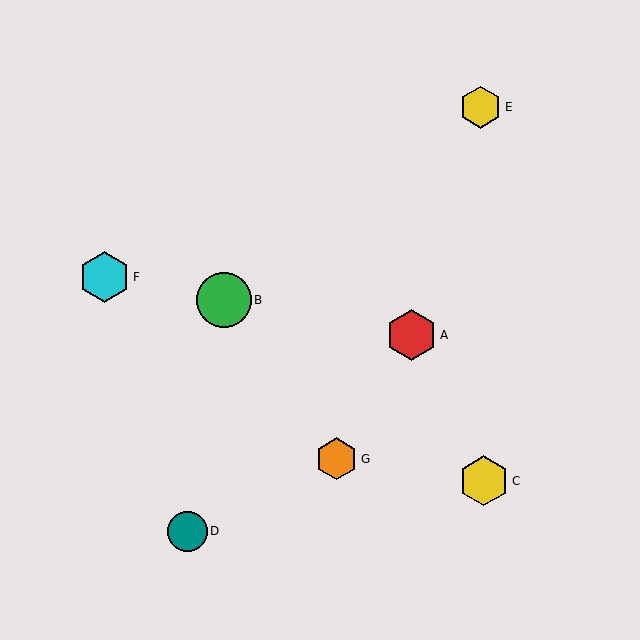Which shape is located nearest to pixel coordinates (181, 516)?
The teal circle (labeled D) at (188, 531) is nearest to that location.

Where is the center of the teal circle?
The center of the teal circle is at (188, 531).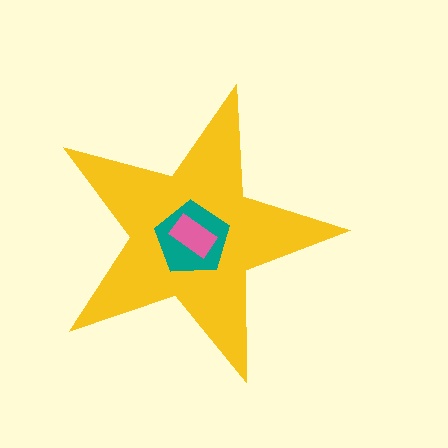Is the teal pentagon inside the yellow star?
Yes.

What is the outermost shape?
The yellow star.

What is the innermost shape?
The pink rectangle.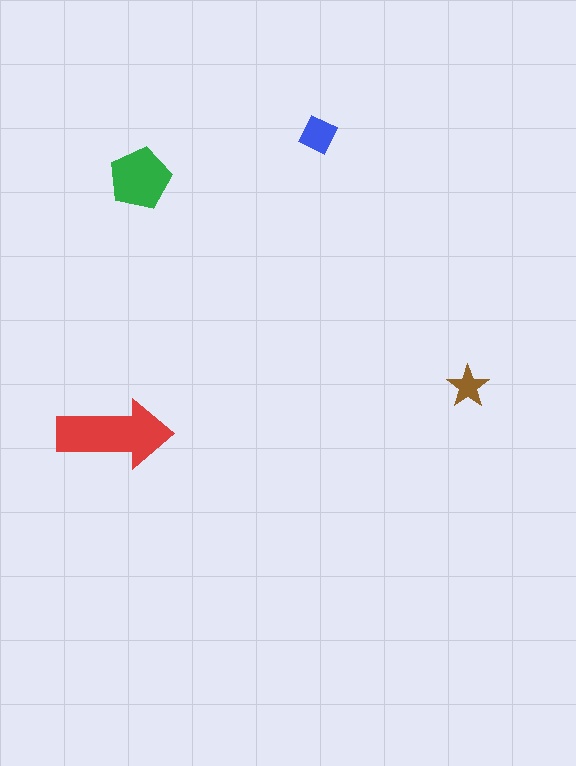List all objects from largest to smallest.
The red arrow, the green pentagon, the blue square, the brown star.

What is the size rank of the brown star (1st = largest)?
4th.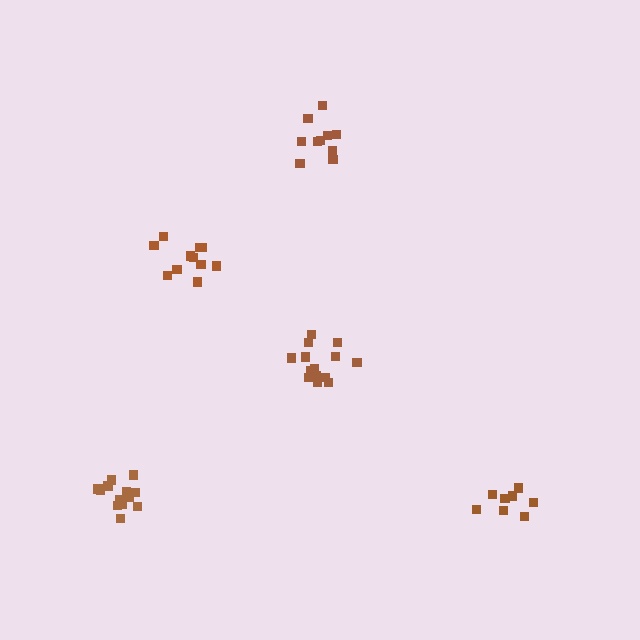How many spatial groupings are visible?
There are 5 spatial groupings.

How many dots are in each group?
Group 1: 8 dots, Group 2: 10 dots, Group 3: 14 dots, Group 4: 14 dots, Group 5: 11 dots (57 total).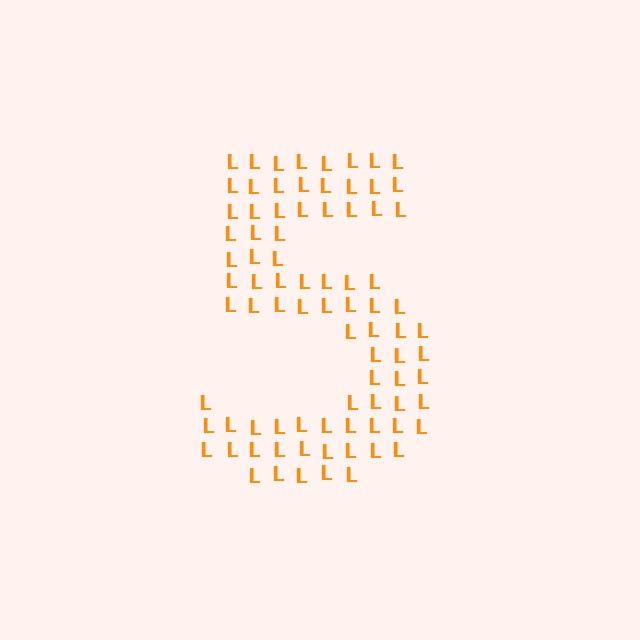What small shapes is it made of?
It is made of small letter L's.